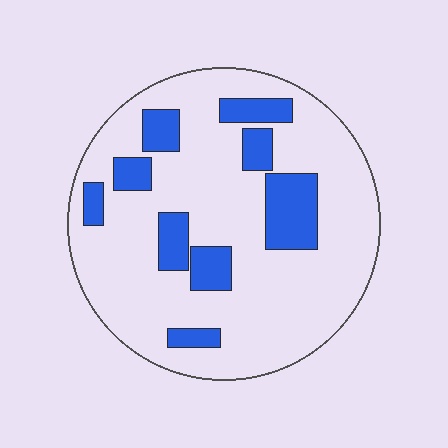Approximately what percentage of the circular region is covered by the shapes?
Approximately 20%.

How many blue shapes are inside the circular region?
9.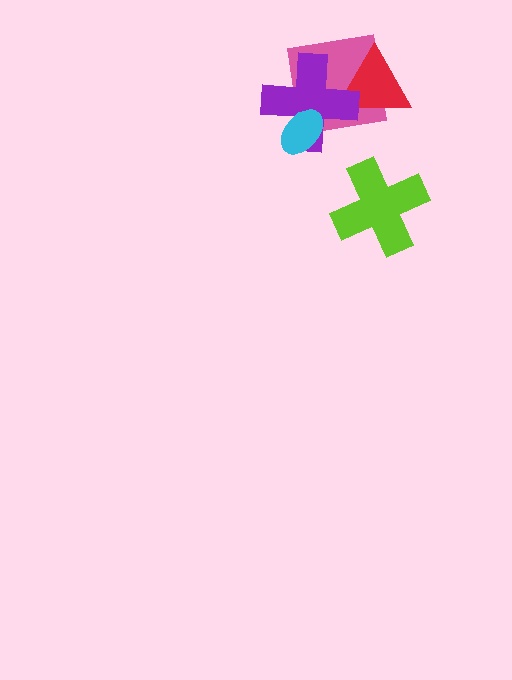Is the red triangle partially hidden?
Yes, it is partially covered by another shape.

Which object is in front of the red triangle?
The purple cross is in front of the red triangle.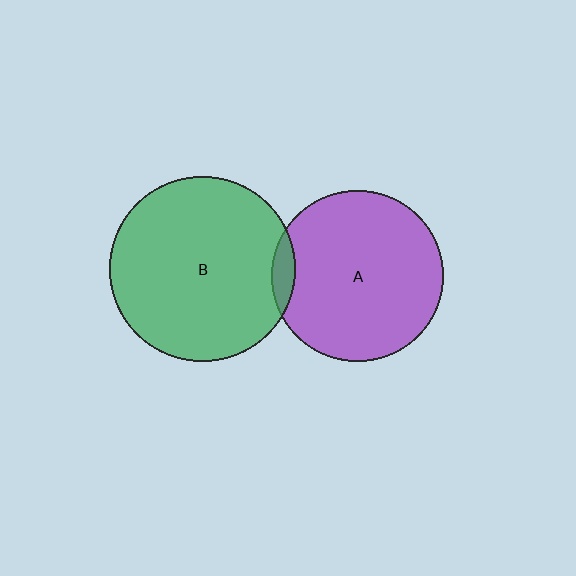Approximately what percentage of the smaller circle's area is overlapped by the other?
Approximately 5%.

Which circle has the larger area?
Circle B (green).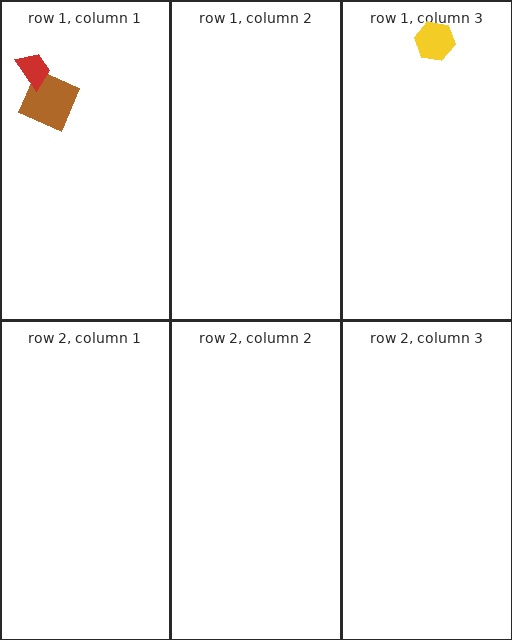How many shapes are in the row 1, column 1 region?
2.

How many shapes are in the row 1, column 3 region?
1.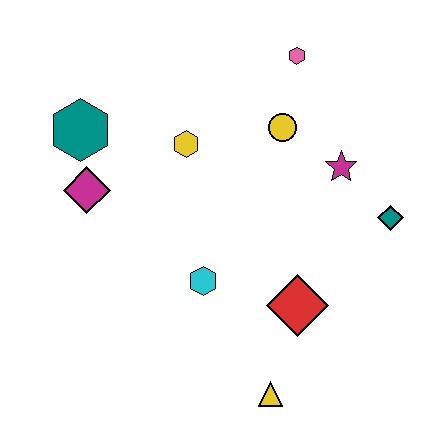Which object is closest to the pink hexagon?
The yellow circle is closest to the pink hexagon.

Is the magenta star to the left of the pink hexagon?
No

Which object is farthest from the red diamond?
The teal hexagon is farthest from the red diamond.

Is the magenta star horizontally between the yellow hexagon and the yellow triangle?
No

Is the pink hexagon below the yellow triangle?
No